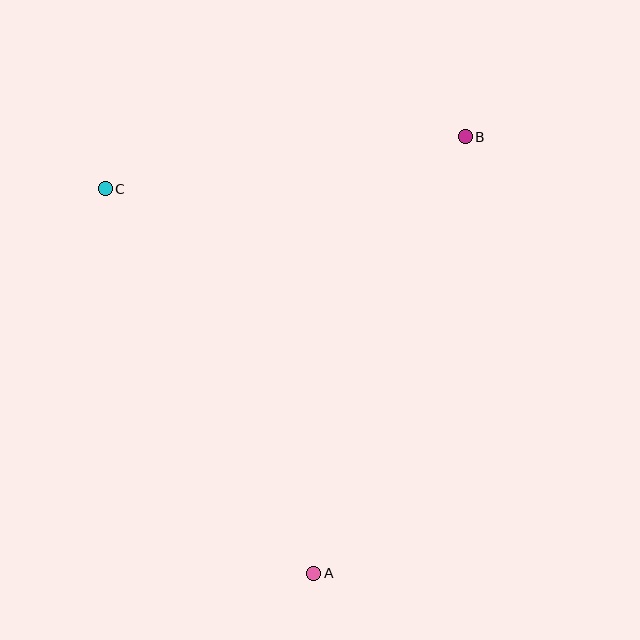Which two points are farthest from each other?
Points A and B are farthest from each other.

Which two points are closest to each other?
Points B and C are closest to each other.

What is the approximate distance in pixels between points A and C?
The distance between A and C is approximately 438 pixels.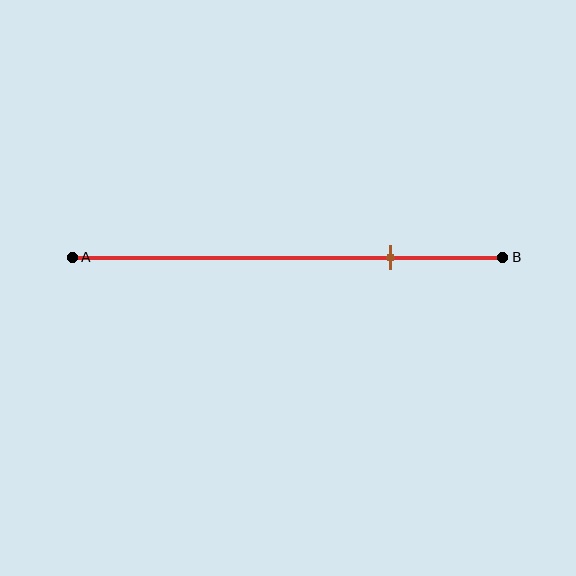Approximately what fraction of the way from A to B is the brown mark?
The brown mark is approximately 75% of the way from A to B.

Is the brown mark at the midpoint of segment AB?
No, the mark is at about 75% from A, not at the 50% midpoint.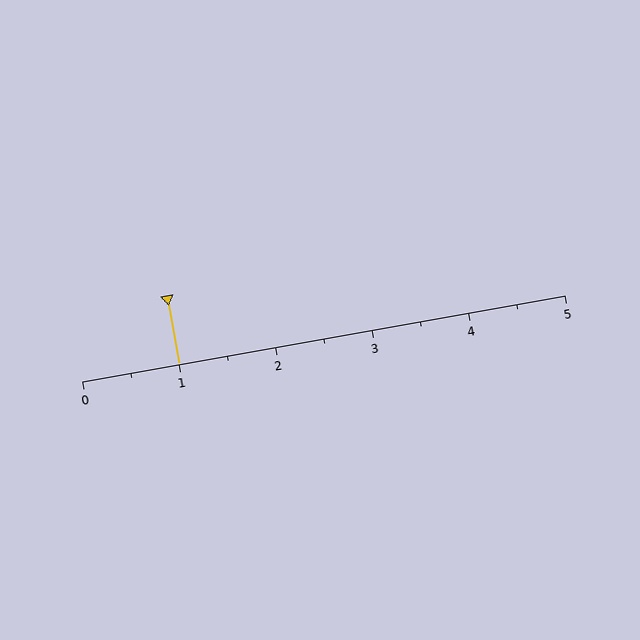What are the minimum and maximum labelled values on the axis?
The axis runs from 0 to 5.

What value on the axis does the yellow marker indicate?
The marker indicates approximately 1.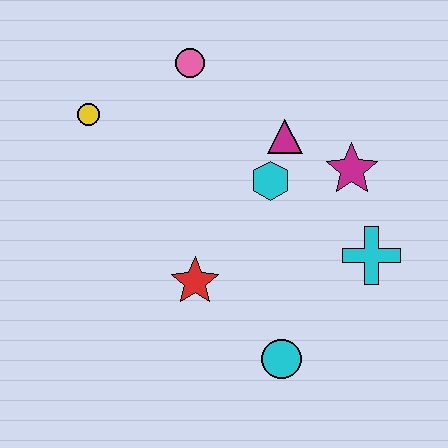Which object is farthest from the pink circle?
The cyan circle is farthest from the pink circle.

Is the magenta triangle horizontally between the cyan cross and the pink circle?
Yes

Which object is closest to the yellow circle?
The pink circle is closest to the yellow circle.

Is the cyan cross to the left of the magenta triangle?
No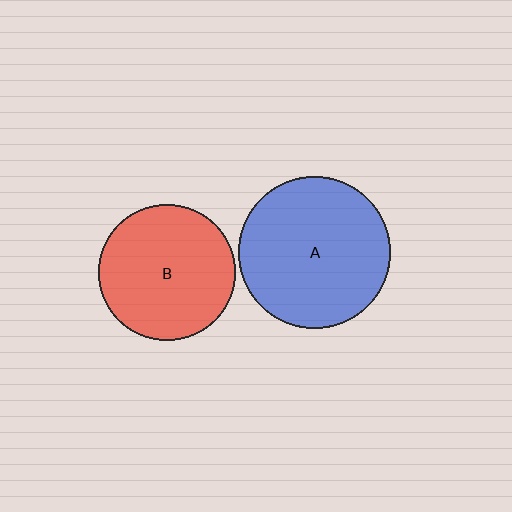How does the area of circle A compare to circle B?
Approximately 1.2 times.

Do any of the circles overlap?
No, none of the circles overlap.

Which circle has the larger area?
Circle A (blue).